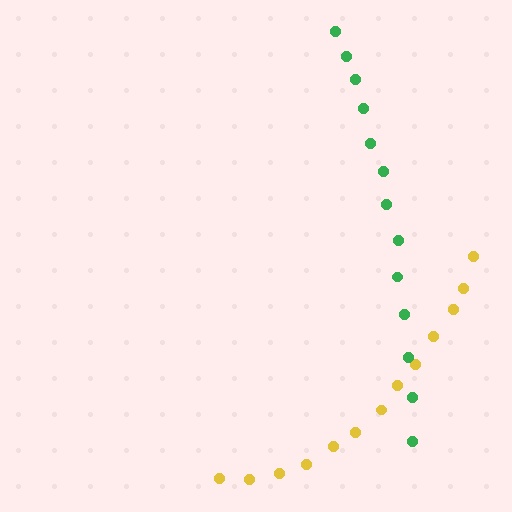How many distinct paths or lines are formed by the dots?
There are 2 distinct paths.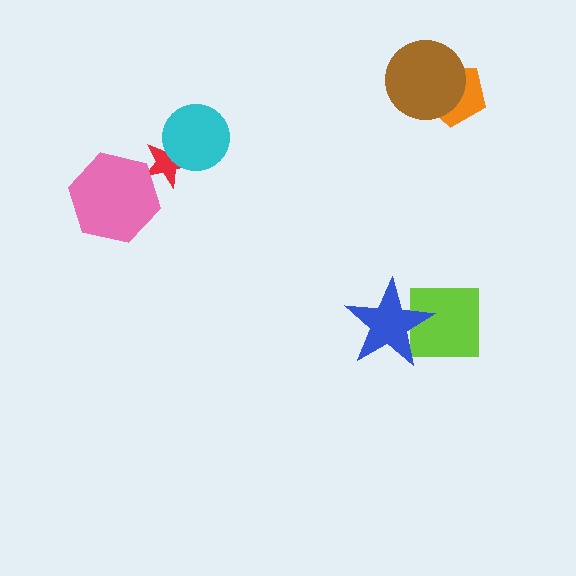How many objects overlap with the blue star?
1 object overlaps with the blue star.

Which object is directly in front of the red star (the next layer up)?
The cyan circle is directly in front of the red star.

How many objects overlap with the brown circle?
1 object overlaps with the brown circle.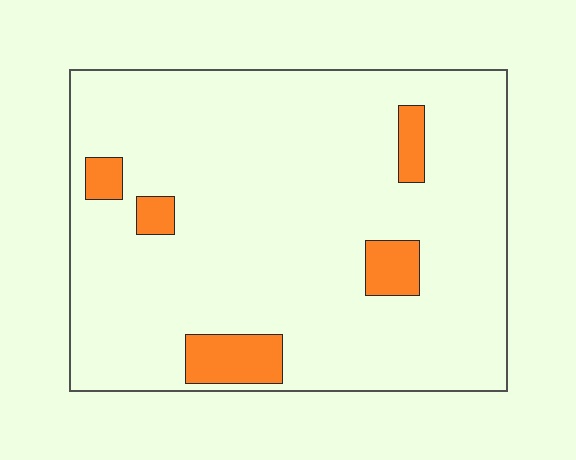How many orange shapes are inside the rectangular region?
5.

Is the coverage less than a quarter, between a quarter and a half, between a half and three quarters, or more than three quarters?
Less than a quarter.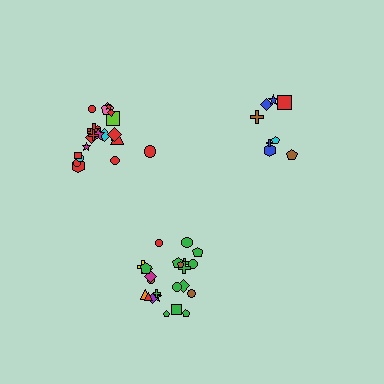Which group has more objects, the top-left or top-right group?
The top-left group.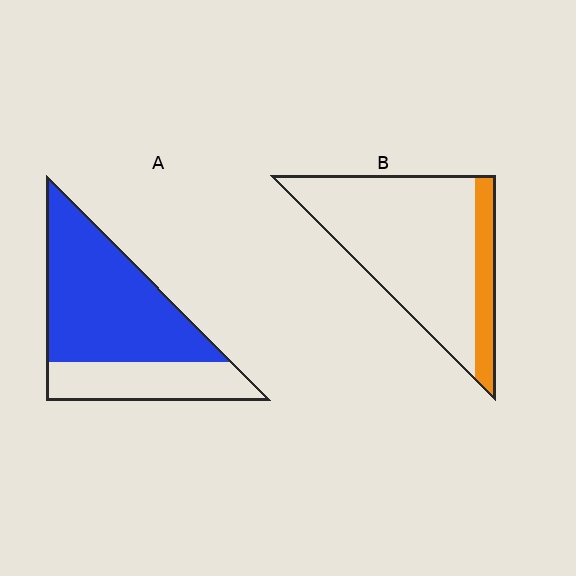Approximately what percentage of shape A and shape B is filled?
A is approximately 70% and B is approximately 20%.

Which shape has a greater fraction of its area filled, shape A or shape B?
Shape A.